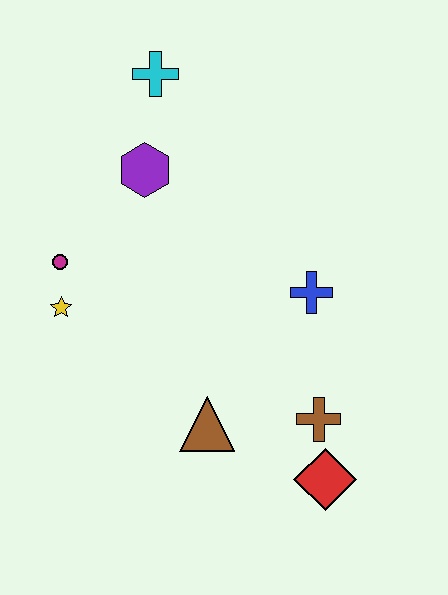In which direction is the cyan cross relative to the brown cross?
The cyan cross is above the brown cross.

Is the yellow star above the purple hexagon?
No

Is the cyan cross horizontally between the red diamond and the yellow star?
Yes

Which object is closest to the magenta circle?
The yellow star is closest to the magenta circle.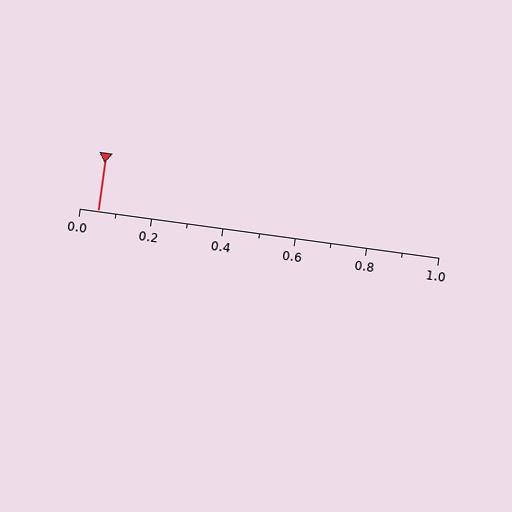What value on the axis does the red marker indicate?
The marker indicates approximately 0.05.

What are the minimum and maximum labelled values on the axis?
The axis runs from 0.0 to 1.0.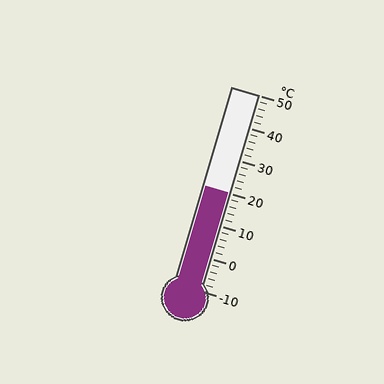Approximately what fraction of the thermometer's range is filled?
The thermometer is filled to approximately 50% of its range.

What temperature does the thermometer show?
The thermometer shows approximately 20°C.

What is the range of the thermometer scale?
The thermometer scale ranges from -10°C to 50°C.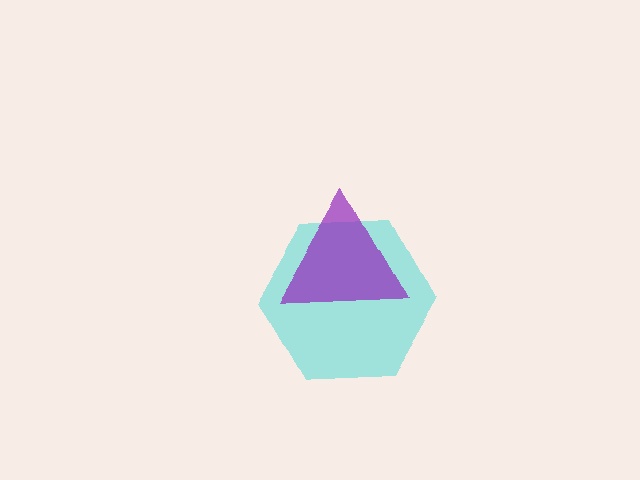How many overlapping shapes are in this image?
There are 2 overlapping shapes in the image.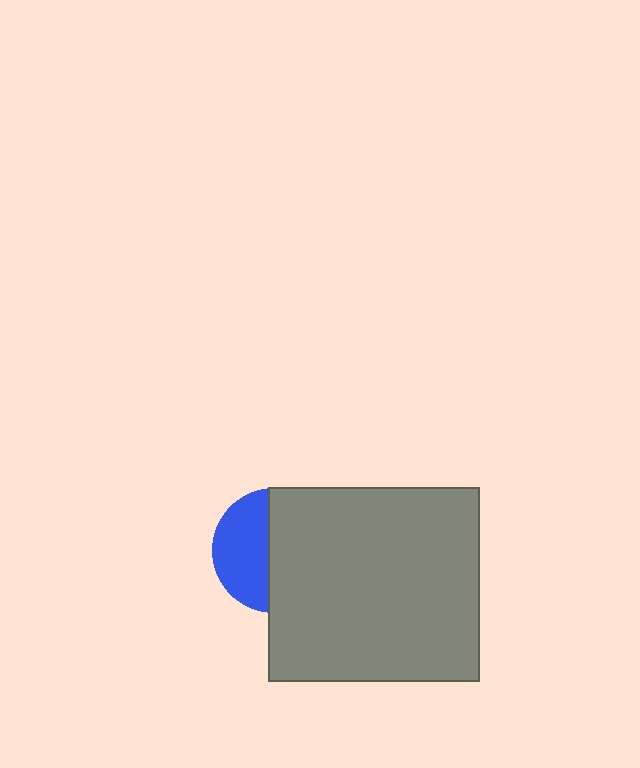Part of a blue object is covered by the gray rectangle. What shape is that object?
It is a circle.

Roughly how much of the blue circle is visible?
A small part of it is visible (roughly 43%).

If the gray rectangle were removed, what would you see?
You would see the complete blue circle.